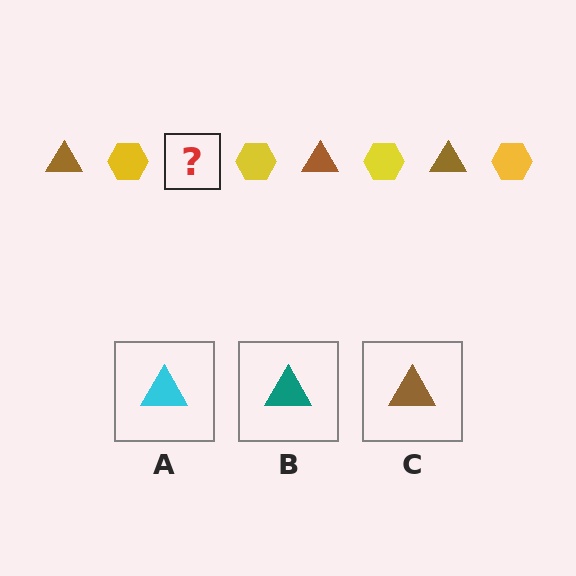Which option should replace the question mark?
Option C.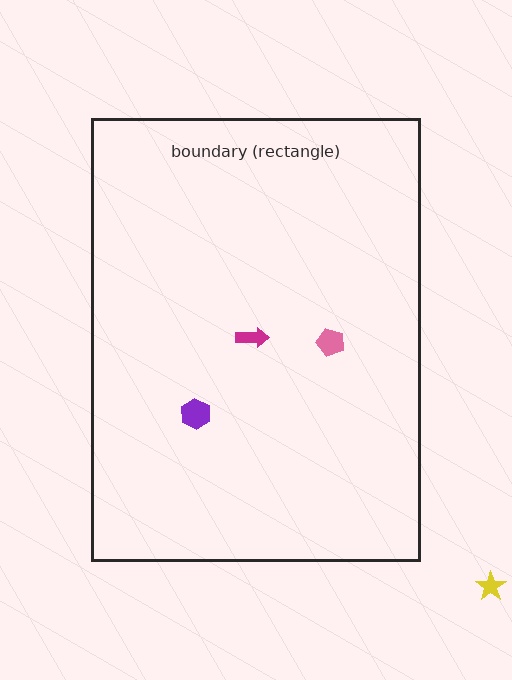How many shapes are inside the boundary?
3 inside, 1 outside.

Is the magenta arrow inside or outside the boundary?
Inside.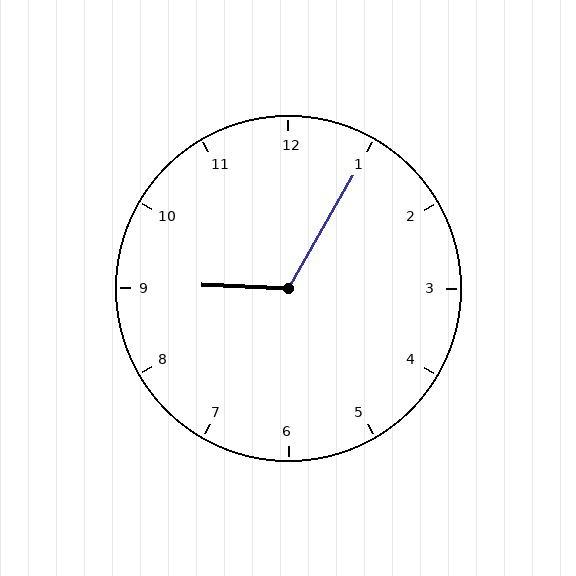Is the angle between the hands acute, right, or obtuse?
It is obtuse.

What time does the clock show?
9:05.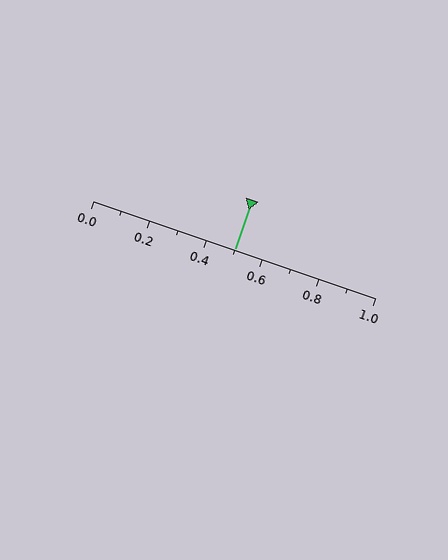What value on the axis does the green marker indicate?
The marker indicates approximately 0.5.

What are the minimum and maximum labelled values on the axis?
The axis runs from 0.0 to 1.0.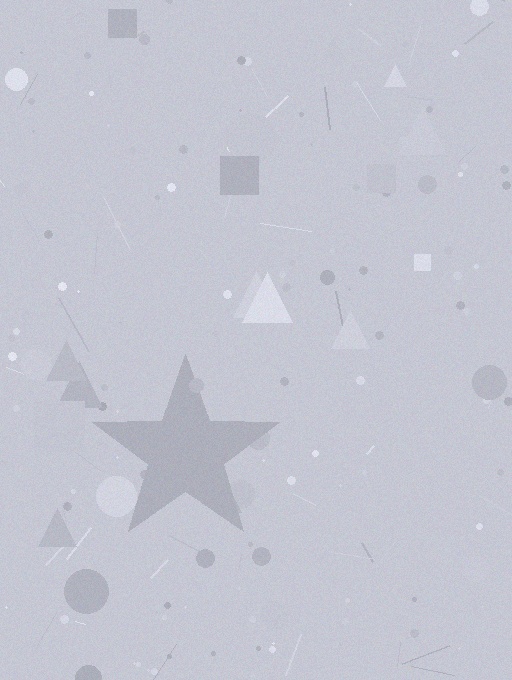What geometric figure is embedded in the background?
A star is embedded in the background.